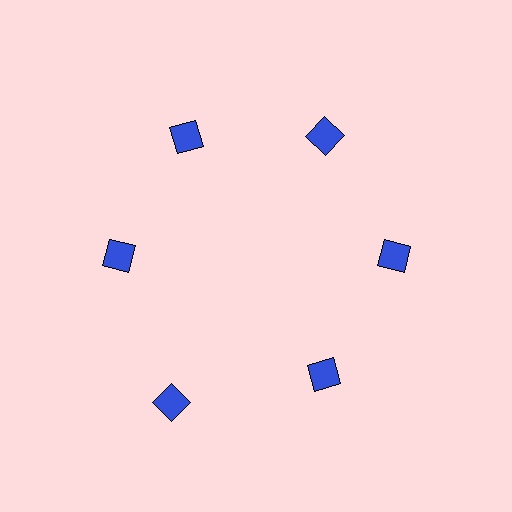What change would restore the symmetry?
The symmetry would be restored by moving it inward, back onto the ring so that all 6 squares sit at equal angles and equal distance from the center.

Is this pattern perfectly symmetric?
No. The 6 blue squares are arranged in a ring, but one element near the 7 o'clock position is pushed outward from the center, breaking the 6-fold rotational symmetry.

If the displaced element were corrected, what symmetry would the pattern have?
It would have 6-fold rotational symmetry — the pattern would map onto itself every 60 degrees.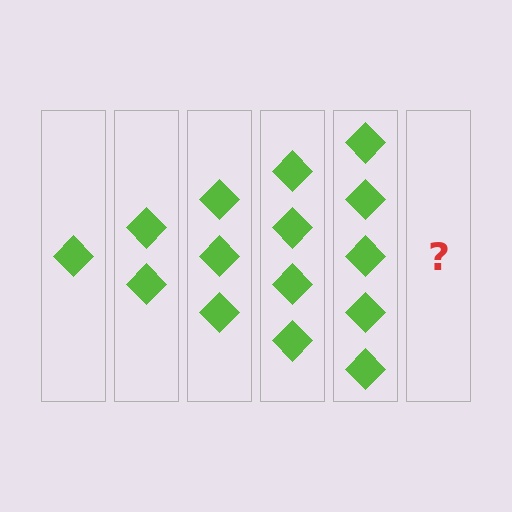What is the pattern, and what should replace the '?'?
The pattern is that each step adds one more diamond. The '?' should be 6 diamonds.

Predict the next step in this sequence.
The next step is 6 diamonds.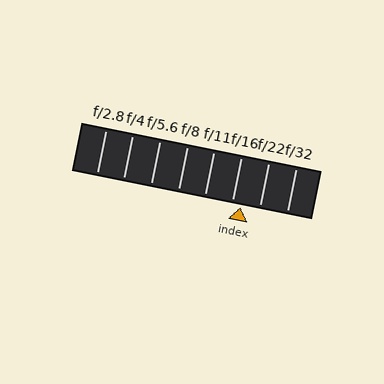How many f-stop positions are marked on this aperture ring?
There are 8 f-stop positions marked.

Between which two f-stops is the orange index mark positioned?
The index mark is between f/16 and f/22.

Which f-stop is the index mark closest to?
The index mark is closest to f/16.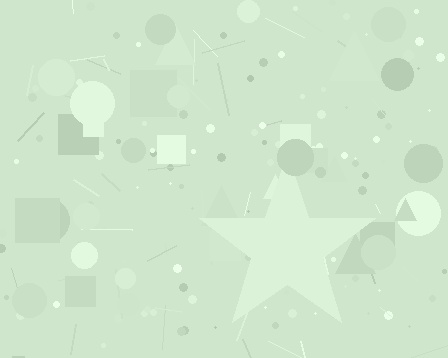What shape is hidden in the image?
A star is hidden in the image.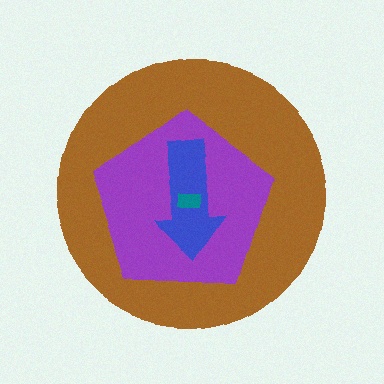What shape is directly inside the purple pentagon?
The blue arrow.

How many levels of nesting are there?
4.